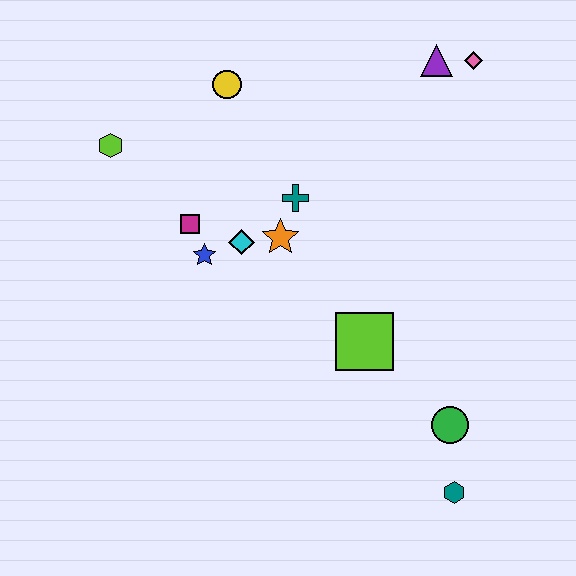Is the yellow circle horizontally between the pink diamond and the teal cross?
No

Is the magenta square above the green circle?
Yes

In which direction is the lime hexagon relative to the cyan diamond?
The lime hexagon is to the left of the cyan diamond.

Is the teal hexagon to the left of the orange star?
No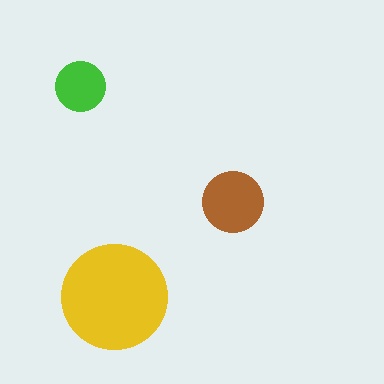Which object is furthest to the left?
The green circle is leftmost.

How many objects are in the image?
There are 3 objects in the image.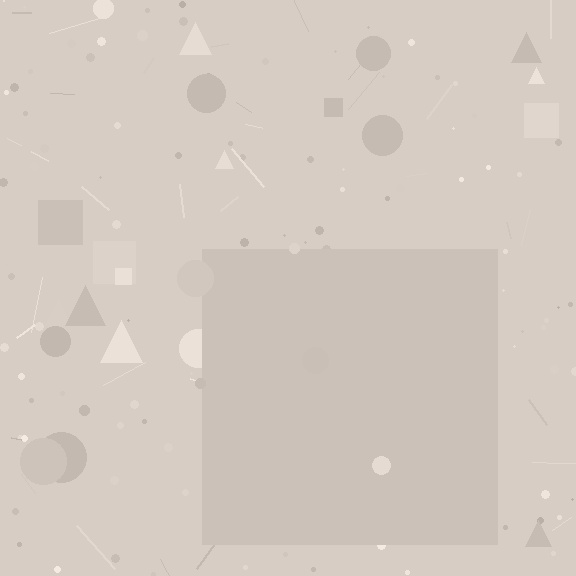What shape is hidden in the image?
A square is hidden in the image.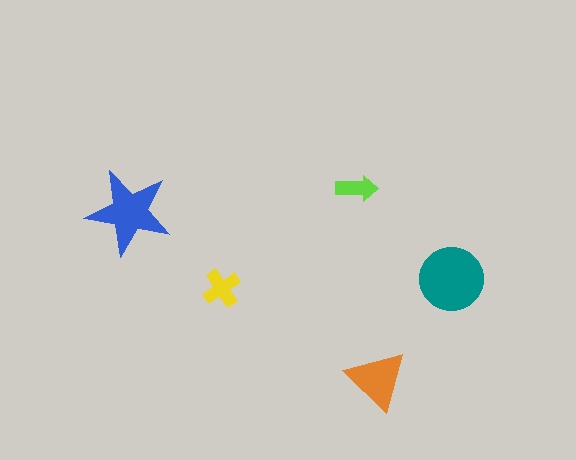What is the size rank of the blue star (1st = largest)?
2nd.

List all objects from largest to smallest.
The teal circle, the blue star, the orange triangle, the yellow cross, the lime arrow.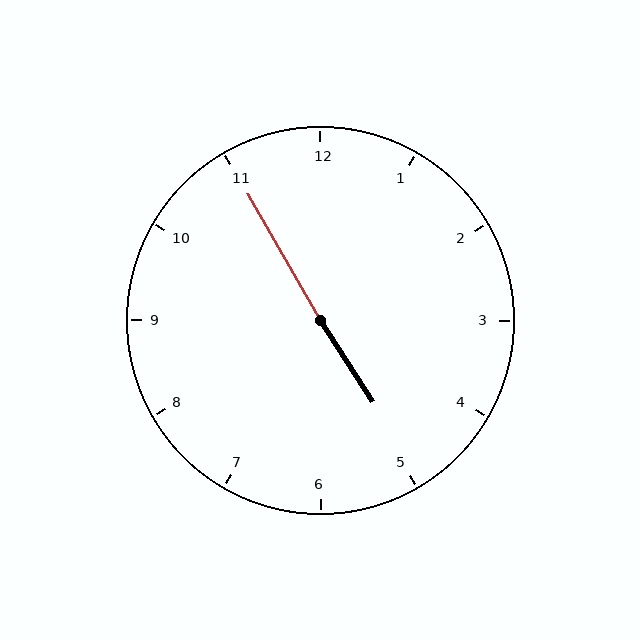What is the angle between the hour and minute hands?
Approximately 178 degrees.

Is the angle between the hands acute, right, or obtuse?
It is obtuse.